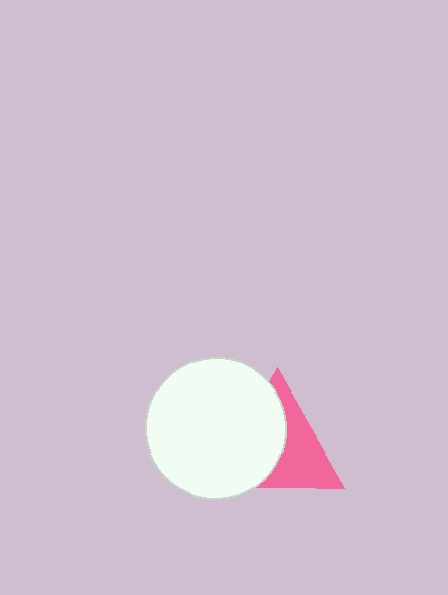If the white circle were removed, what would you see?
You would see the complete pink triangle.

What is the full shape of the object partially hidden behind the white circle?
The partially hidden object is a pink triangle.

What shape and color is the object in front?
The object in front is a white circle.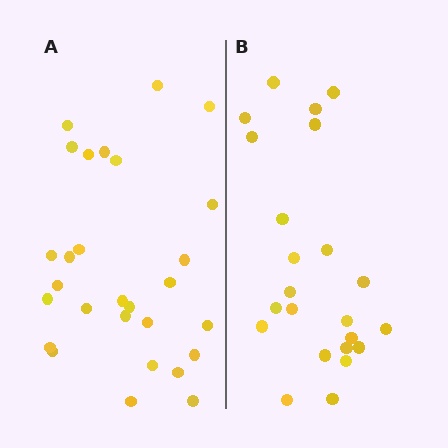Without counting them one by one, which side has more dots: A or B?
Region A (the left region) has more dots.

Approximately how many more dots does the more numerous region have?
Region A has about 5 more dots than region B.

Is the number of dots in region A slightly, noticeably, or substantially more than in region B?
Region A has only slightly more — the two regions are fairly close. The ratio is roughly 1.2 to 1.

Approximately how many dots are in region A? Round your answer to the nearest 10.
About 30 dots. (The exact count is 28, which rounds to 30.)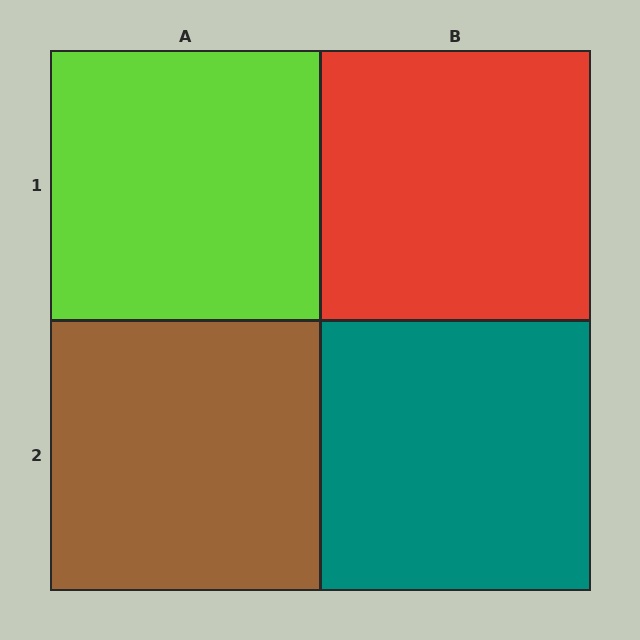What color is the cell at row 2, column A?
Brown.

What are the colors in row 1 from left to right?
Lime, red.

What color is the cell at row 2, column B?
Teal.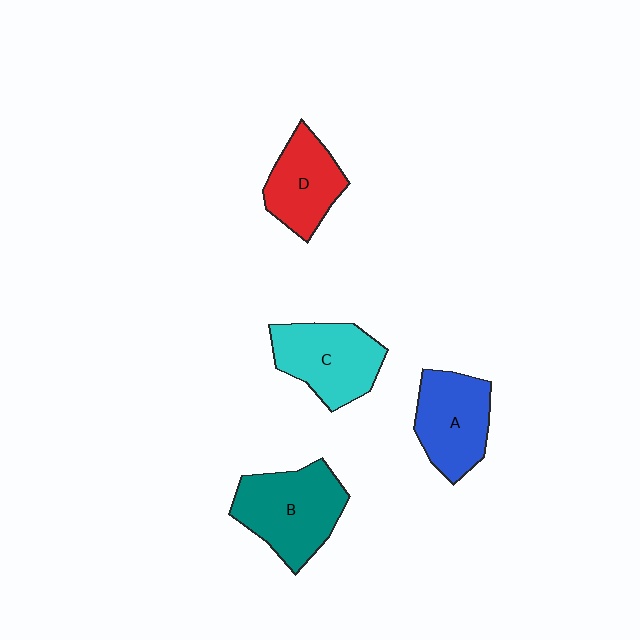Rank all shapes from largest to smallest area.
From largest to smallest: B (teal), C (cyan), A (blue), D (red).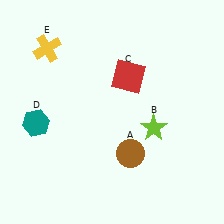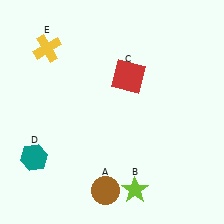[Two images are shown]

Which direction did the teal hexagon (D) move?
The teal hexagon (D) moved down.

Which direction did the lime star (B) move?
The lime star (B) moved down.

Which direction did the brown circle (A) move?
The brown circle (A) moved down.